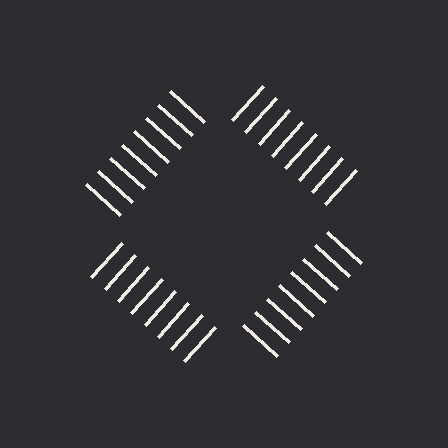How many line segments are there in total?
32 — 8 along each of the 4 edges.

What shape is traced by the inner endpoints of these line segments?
An illusory square — the line segments terminate on its edges but no continuous stroke is drawn.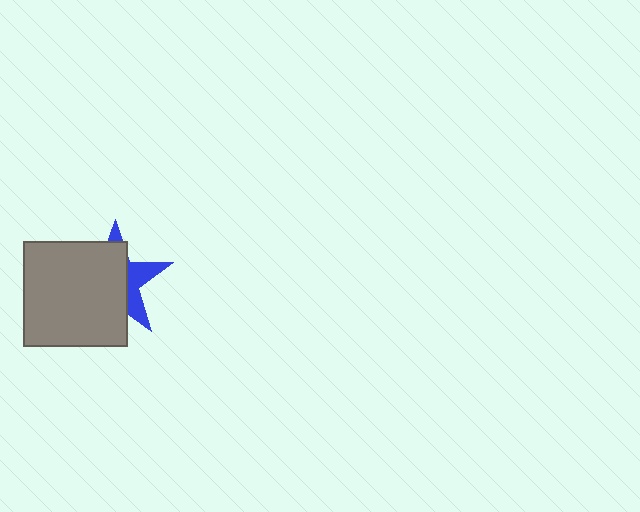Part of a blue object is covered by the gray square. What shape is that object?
It is a star.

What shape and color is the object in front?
The object in front is a gray square.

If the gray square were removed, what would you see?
You would see the complete blue star.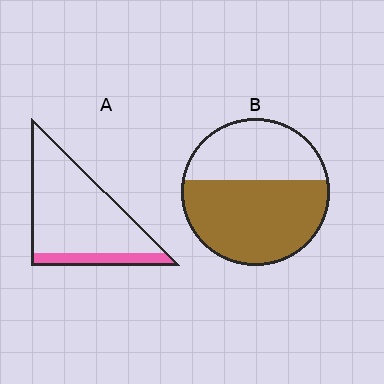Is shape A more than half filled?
No.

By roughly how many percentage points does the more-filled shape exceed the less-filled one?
By roughly 45 percentage points (B over A).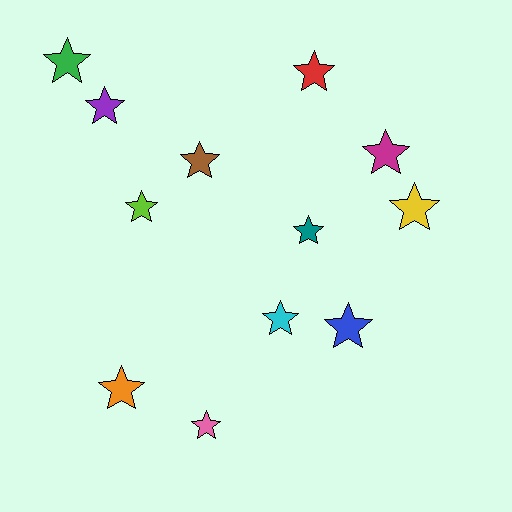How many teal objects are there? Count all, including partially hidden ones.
There is 1 teal object.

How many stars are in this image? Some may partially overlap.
There are 12 stars.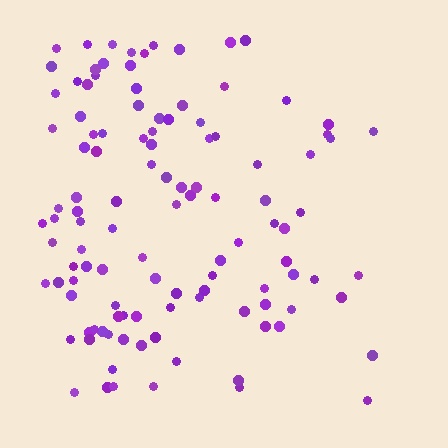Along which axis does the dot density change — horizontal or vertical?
Horizontal.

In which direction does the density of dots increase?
From right to left, with the left side densest.